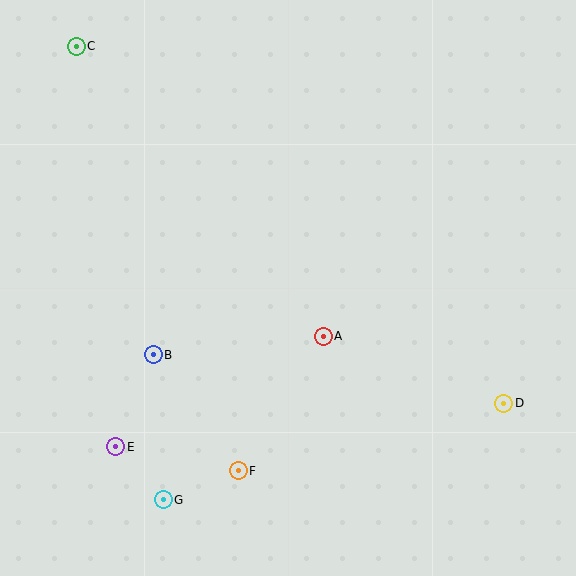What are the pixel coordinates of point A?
Point A is at (323, 336).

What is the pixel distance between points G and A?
The distance between G and A is 228 pixels.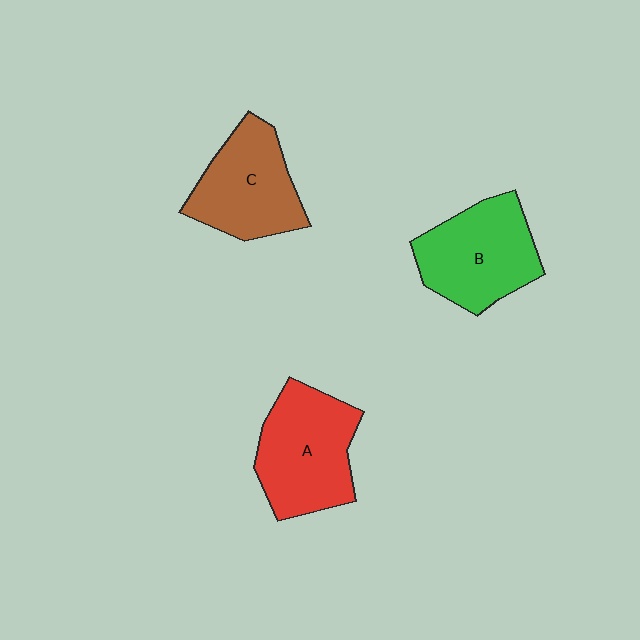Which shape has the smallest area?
Shape C (brown).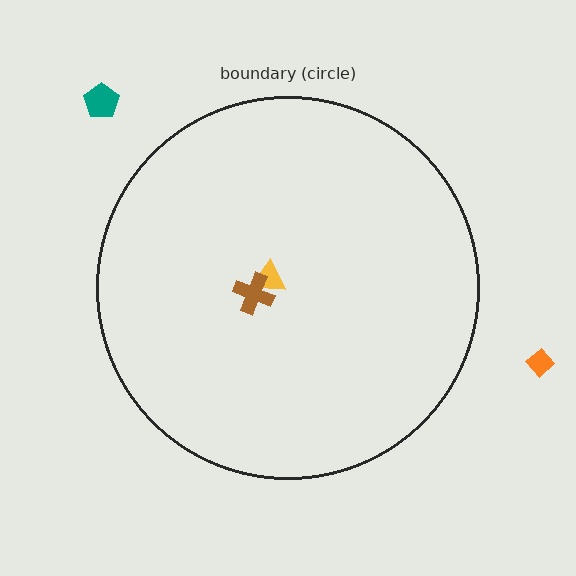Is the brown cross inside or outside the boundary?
Inside.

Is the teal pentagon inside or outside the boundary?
Outside.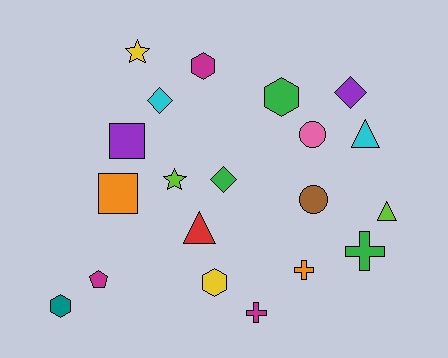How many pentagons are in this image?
There is 1 pentagon.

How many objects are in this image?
There are 20 objects.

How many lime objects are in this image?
There are 2 lime objects.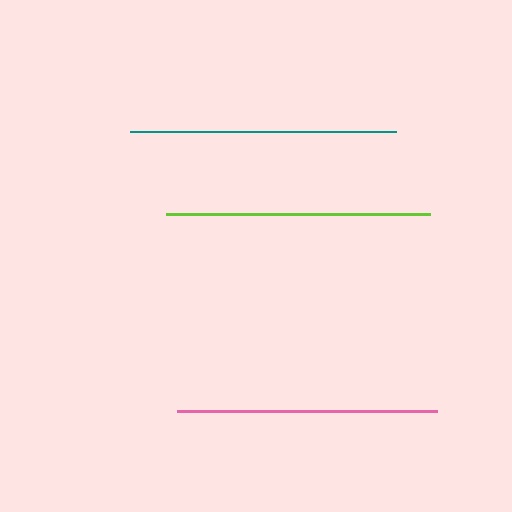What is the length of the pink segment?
The pink segment is approximately 260 pixels long.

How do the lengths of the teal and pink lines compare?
The teal and pink lines are approximately the same length.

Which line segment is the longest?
The teal line is the longest at approximately 266 pixels.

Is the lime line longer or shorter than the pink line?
The lime line is longer than the pink line.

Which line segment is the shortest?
The pink line is the shortest at approximately 260 pixels.